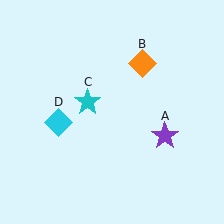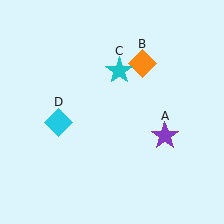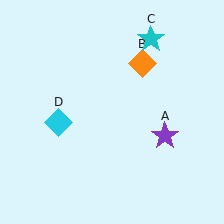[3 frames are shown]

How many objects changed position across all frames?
1 object changed position: cyan star (object C).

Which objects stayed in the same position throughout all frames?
Purple star (object A) and orange diamond (object B) and cyan diamond (object D) remained stationary.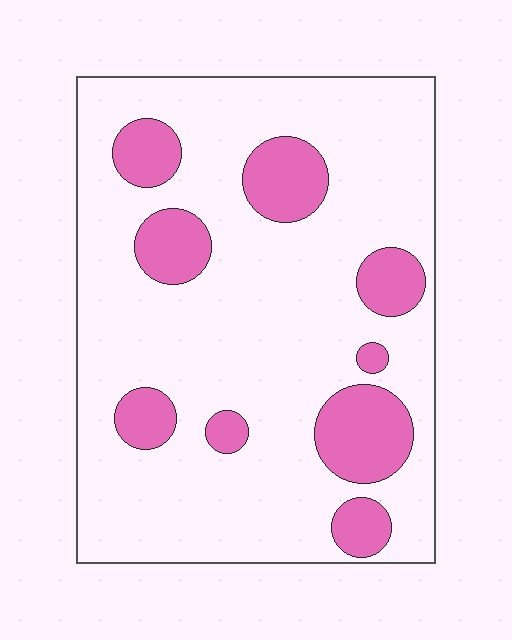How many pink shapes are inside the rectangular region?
9.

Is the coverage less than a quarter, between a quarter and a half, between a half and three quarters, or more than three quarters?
Less than a quarter.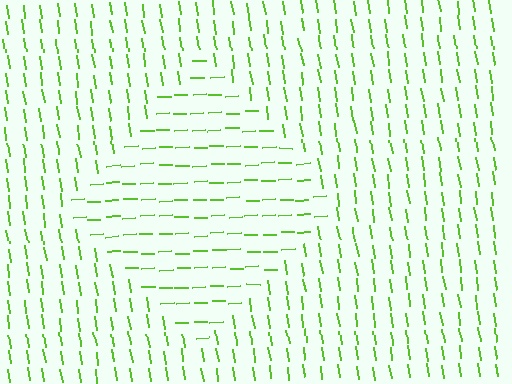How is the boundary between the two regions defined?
The boundary is defined purely by a change in line orientation (approximately 84 degrees difference). All lines are the same color and thickness.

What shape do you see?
I see a diamond.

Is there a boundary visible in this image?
Yes, there is a texture boundary formed by a change in line orientation.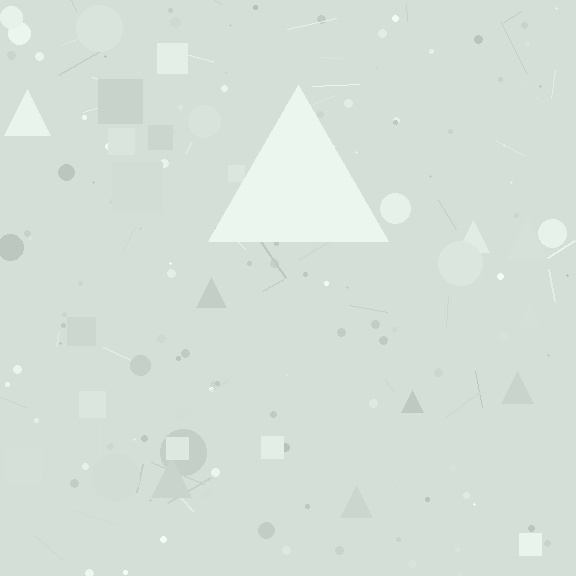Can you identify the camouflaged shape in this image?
The camouflaged shape is a triangle.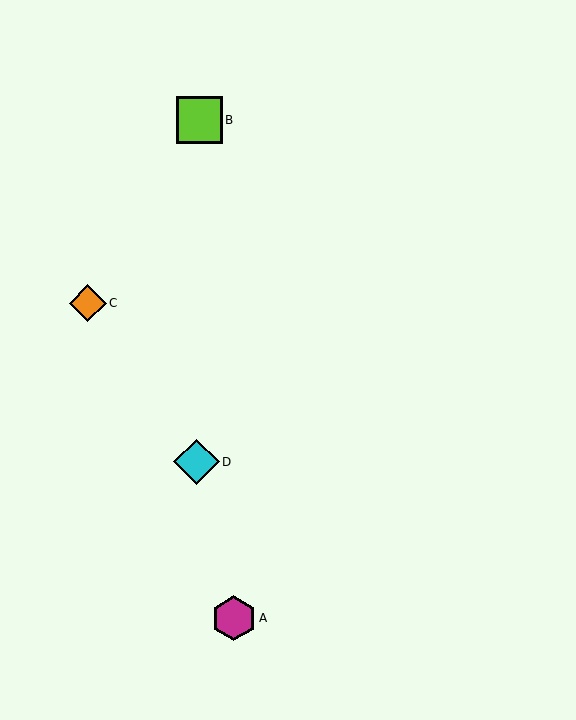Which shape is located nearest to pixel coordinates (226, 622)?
The magenta hexagon (labeled A) at (234, 618) is nearest to that location.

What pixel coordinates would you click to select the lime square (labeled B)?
Click at (199, 120) to select the lime square B.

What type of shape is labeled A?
Shape A is a magenta hexagon.